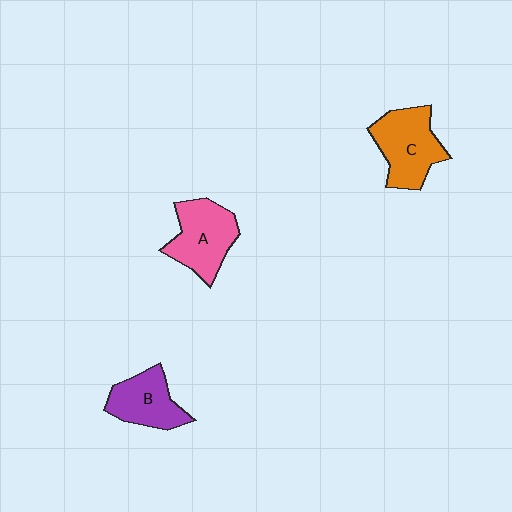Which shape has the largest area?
Shape C (orange).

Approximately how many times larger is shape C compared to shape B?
Approximately 1.3 times.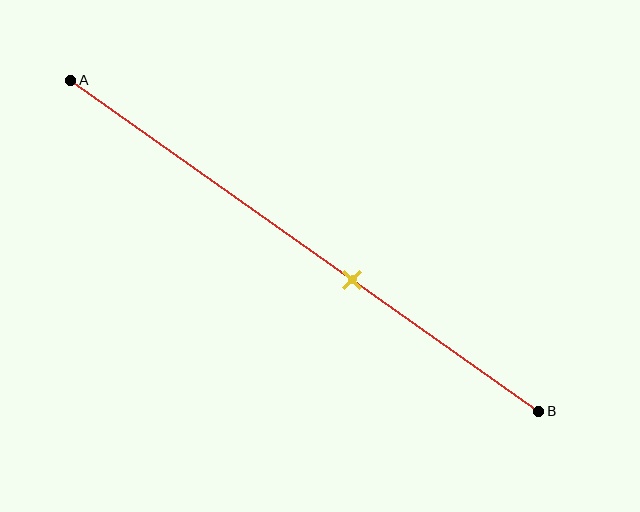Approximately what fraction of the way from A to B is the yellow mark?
The yellow mark is approximately 60% of the way from A to B.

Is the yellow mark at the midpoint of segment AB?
No, the mark is at about 60% from A, not at the 50% midpoint.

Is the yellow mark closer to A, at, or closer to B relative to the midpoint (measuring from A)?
The yellow mark is closer to point B than the midpoint of segment AB.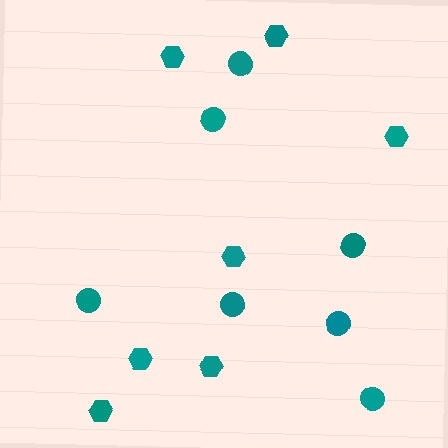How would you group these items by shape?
There are 2 groups: one group of hexagons (7) and one group of circles (7).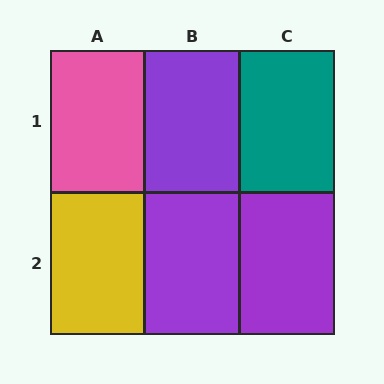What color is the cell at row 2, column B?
Purple.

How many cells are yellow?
1 cell is yellow.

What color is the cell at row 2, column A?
Yellow.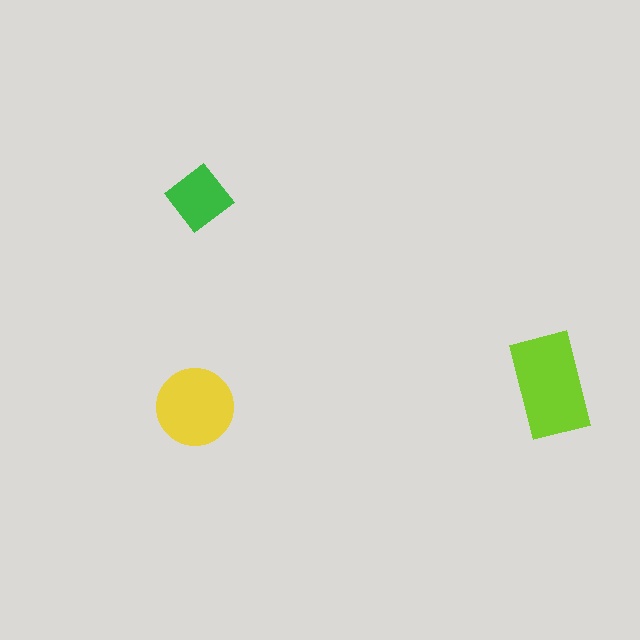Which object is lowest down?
The yellow circle is bottommost.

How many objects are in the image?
There are 3 objects in the image.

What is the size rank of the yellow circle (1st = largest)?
2nd.